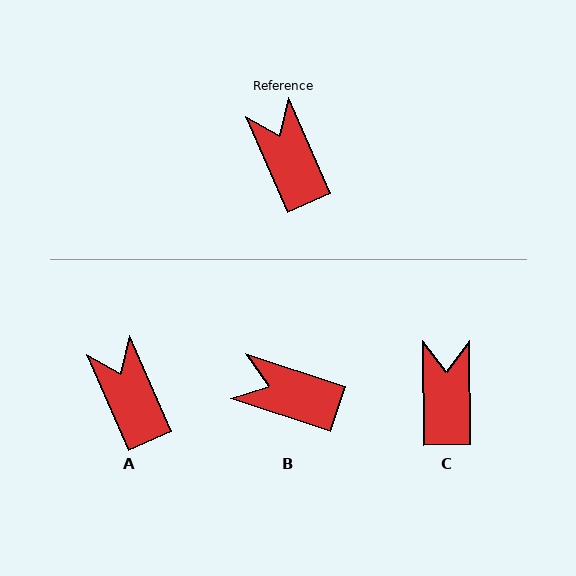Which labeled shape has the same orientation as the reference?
A.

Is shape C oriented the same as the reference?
No, it is off by about 23 degrees.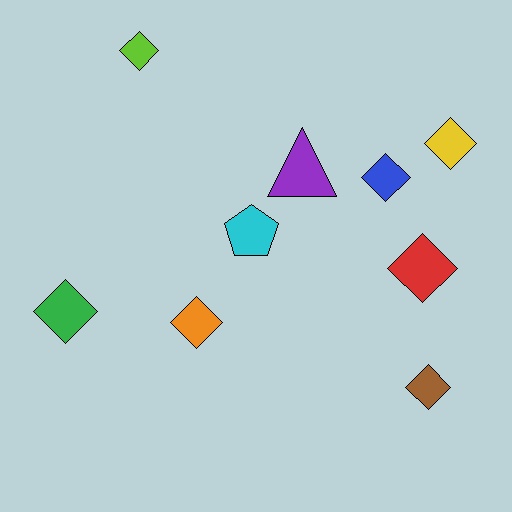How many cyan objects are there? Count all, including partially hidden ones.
There is 1 cyan object.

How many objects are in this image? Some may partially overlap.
There are 9 objects.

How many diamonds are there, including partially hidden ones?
There are 7 diamonds.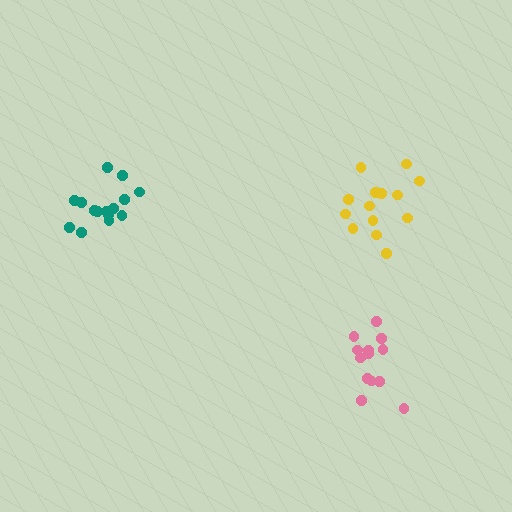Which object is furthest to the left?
The teal cluster is leftmost.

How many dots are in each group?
Group 1: 15 dots, Group 2: 14 dots, Group 3: 13 dots (42 total).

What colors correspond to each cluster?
The clusters are colored: teal, yellow, pink.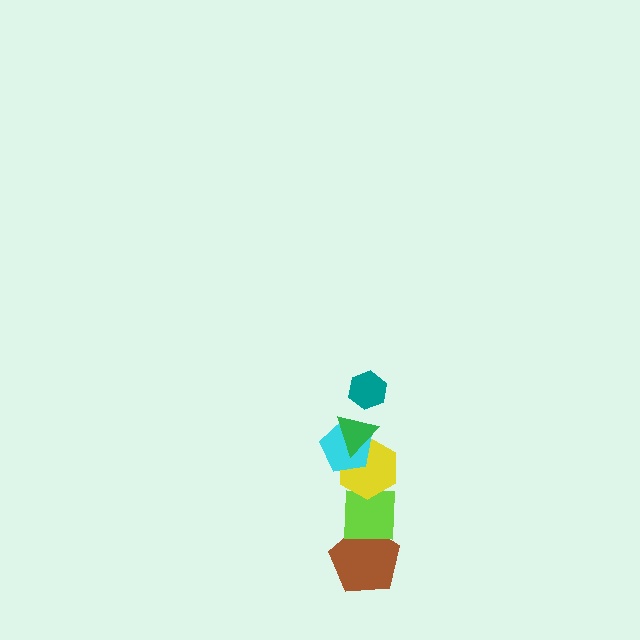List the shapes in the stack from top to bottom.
From top to bottom: the teal hexagon, the green triangle, the cyan pentagon, the yellow hexagon, the lime square, the brown pentagon.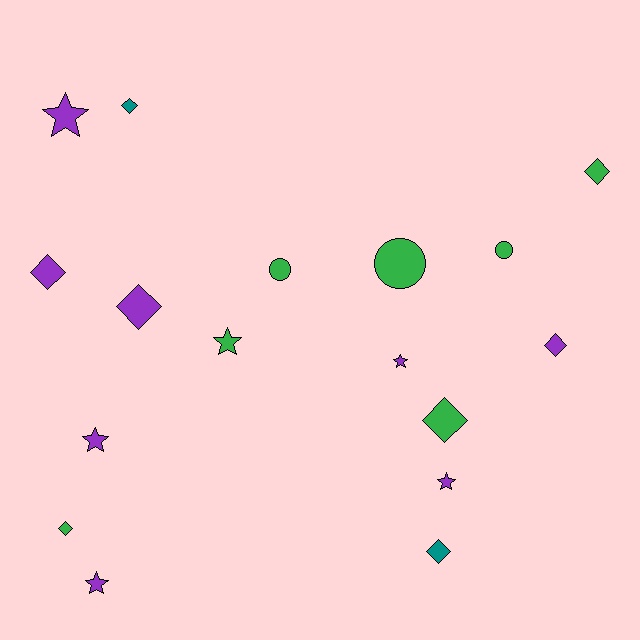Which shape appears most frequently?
Diamond, with 8 objects.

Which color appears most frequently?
Purple, with 8 objects.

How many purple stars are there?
There are 5 purple stars.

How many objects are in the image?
There are 17 objects.